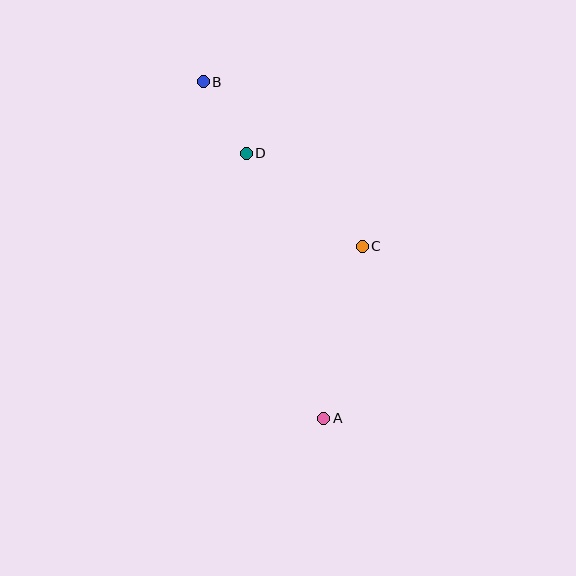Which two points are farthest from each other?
Points A and B are farthest from each other.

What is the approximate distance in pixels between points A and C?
The distance between A and C is approximately 176 pixels.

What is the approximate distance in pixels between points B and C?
The distance between B and C is approximately 229 pixels.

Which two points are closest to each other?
Points B and D are closest to each other.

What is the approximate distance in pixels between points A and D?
The distance between A and D is approximately 276 pixels.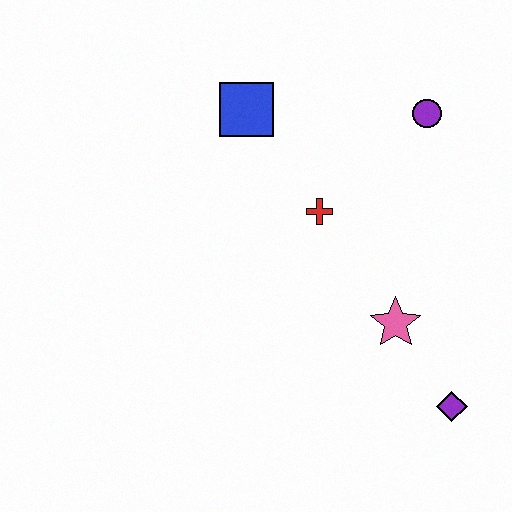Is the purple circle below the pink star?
No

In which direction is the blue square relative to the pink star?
The blue square is above the pink star.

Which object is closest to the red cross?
The blue square is closest to the red cross.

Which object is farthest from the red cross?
The purple diamond is farthest from the red cross.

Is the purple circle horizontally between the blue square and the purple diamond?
Yes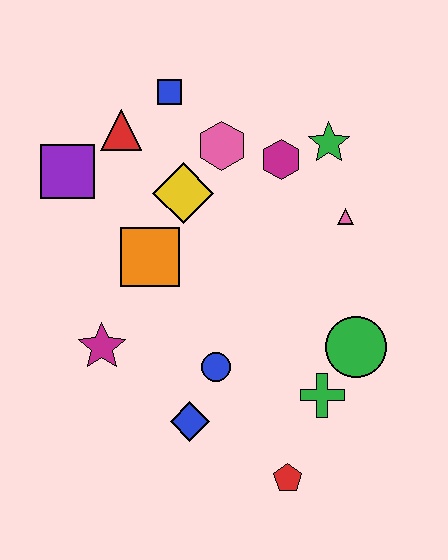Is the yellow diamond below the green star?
Yes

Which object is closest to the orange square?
The yellow diamond is closest to the orange square.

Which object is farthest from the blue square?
The red pentagon is farthest from the blue square.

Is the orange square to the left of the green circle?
Yes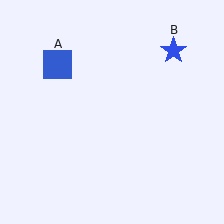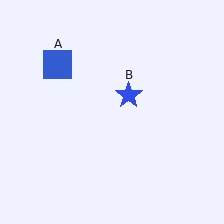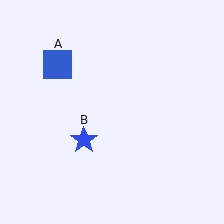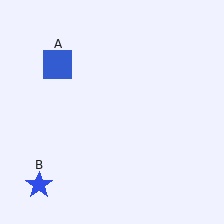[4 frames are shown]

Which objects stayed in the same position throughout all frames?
Blue square (object A) remained stationary.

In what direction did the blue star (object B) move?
The blue star (object B) moved down and to the left.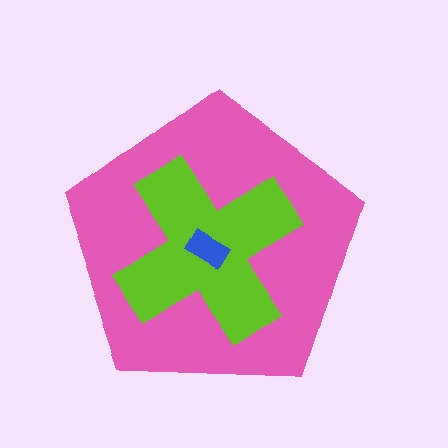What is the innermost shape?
The blue rectangle.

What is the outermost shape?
The pink pentagon.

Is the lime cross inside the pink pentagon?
Yes.